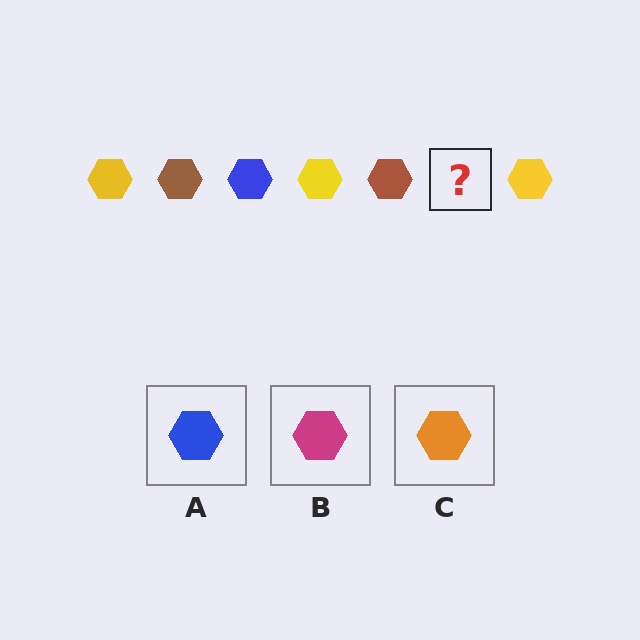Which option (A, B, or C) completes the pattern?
A.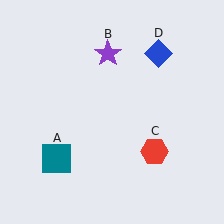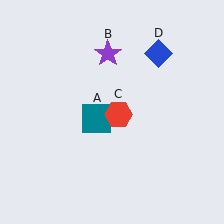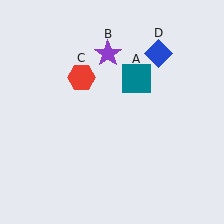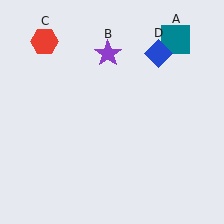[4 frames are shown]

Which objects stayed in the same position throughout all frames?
Purple star (object B) and blue diamond (object D) remained stationary.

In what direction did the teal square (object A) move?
The teal square (object A) moved up and to the right.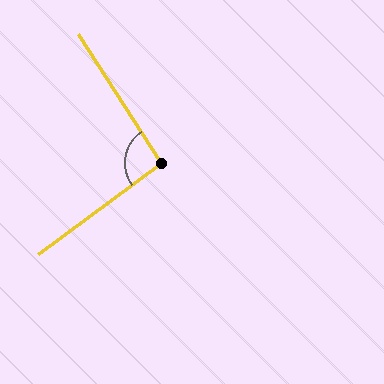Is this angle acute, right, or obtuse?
It is approximately a right angle.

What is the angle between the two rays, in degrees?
Approximately 94 degrees.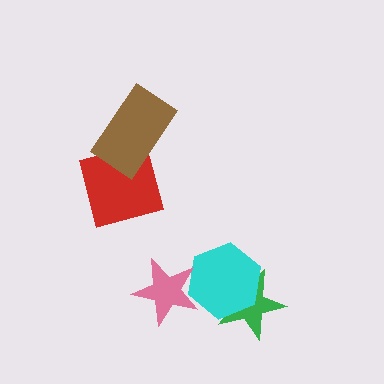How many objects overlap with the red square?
1 object overlaps with the red square.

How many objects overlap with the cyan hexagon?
2 objects overlap with the cyan hexagon.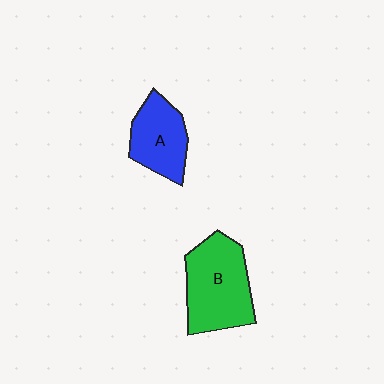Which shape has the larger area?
Shape B (green).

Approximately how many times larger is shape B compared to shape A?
Approximately 1.5 times.